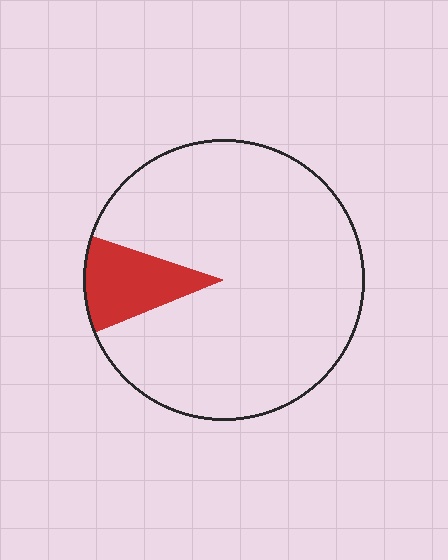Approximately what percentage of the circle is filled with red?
Approximately 10%.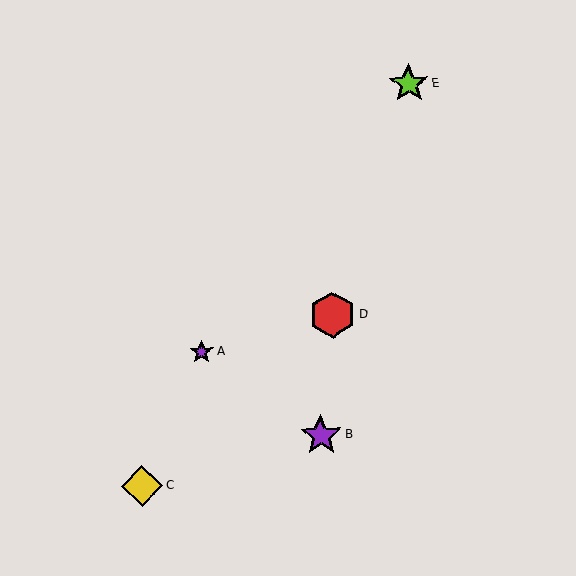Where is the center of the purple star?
The center of the purple star is at (202, 352).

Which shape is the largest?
The red hexagon (labeled D) is the largest.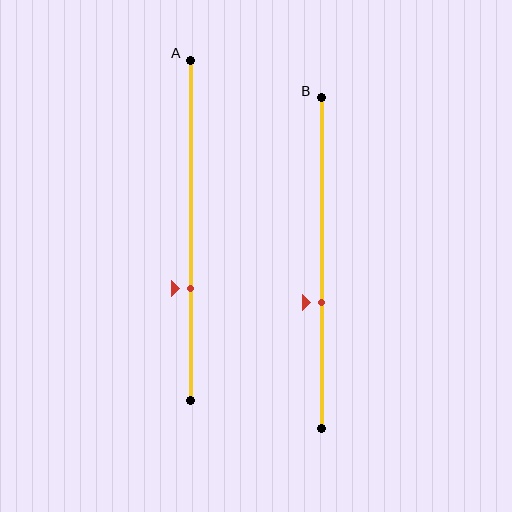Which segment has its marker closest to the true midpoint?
Segment B has its marker closest to the true midpoint.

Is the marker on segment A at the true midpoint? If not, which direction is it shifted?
No, the marker on segment A is shifted downward by about 17% of the segment length.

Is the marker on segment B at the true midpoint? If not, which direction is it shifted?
No, the marker on segment B is shifted downward by about 12% of the segment length.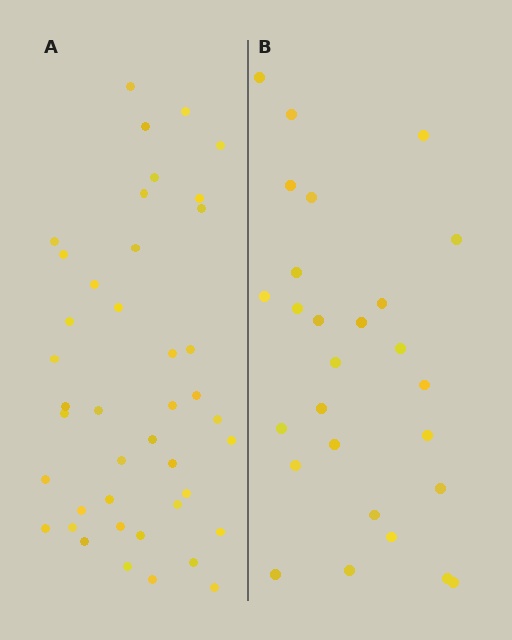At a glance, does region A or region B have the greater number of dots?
Region A (the left region) has more dots.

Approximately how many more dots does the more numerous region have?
Region A has approximately 15 more dots than region B.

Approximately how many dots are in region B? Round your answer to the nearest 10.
About 30 dots. (The exact count is 27, which rounds to 30.)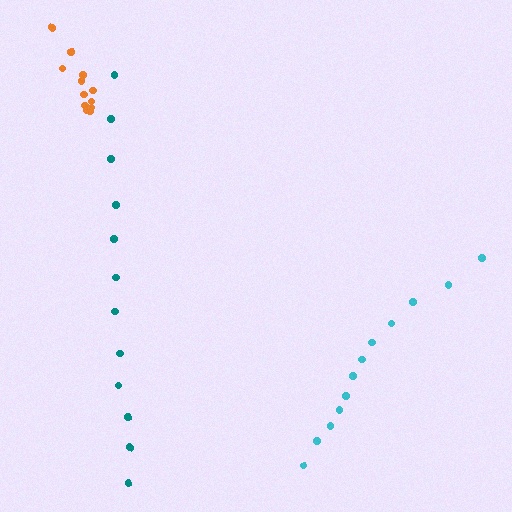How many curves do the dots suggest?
There are 3 distinct paths.